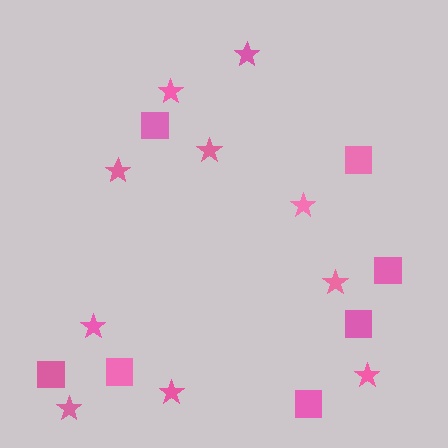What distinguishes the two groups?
There are 2 groups: one group of stars (10) and one group of squares (7).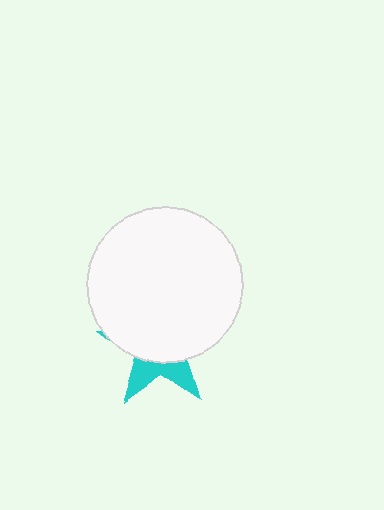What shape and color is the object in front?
The object in front is a white circle.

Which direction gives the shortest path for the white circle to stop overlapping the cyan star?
Moving up gives the shortest separation.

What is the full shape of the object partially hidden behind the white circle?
The partially hidden object is a cyan star.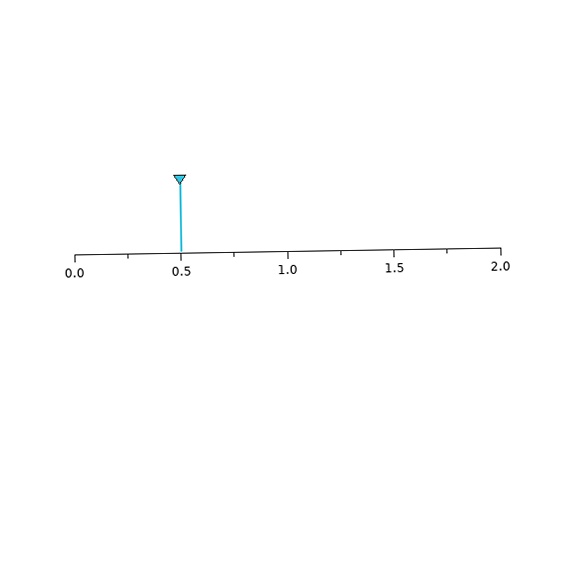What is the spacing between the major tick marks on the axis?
The major ticks are spaced 0.5 apart.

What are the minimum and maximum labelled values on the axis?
The axis runs from 0.0 to 2.0.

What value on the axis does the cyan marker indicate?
The marker indicates approximately 0.5.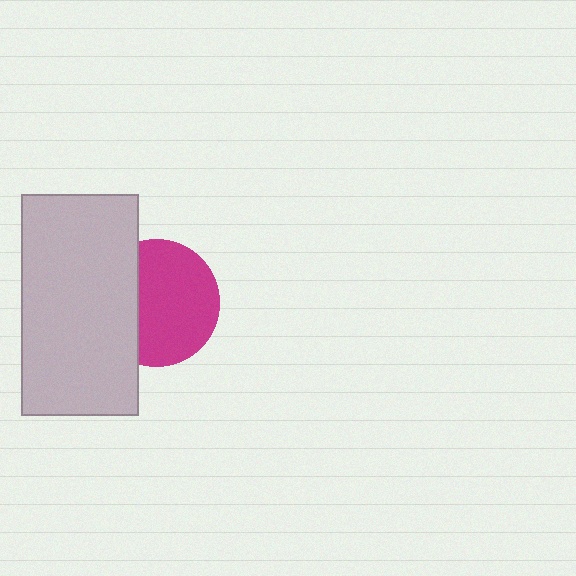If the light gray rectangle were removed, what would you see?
You would see the complete magenta circle.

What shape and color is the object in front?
The object in front is a light gray rectangle.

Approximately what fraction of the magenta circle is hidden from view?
Roughly 33% of the magenta circle is hidden behind the light gray rectangle.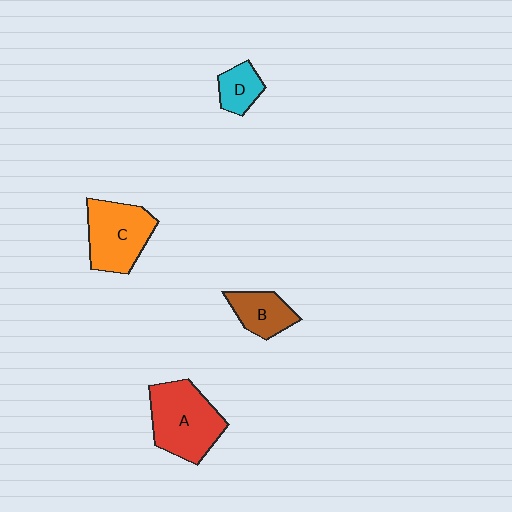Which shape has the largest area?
Shape A (red).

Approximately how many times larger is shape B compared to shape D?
Approximately 1.3 times.